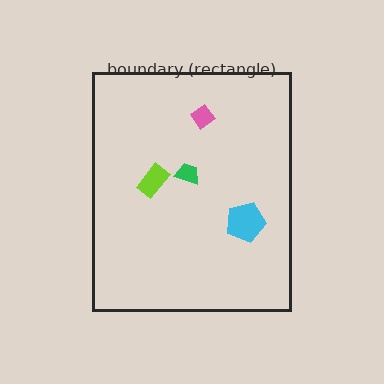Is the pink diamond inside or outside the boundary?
Inside.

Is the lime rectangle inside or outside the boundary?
Inside.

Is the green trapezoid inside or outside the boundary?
Inside.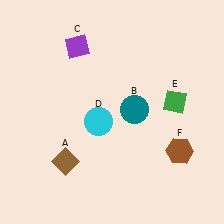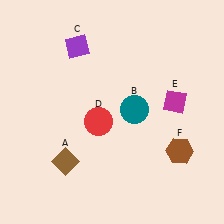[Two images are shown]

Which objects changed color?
D changed from cyan to red. E changed from green to magenta.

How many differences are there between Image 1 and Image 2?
There are 2 differences between the two images.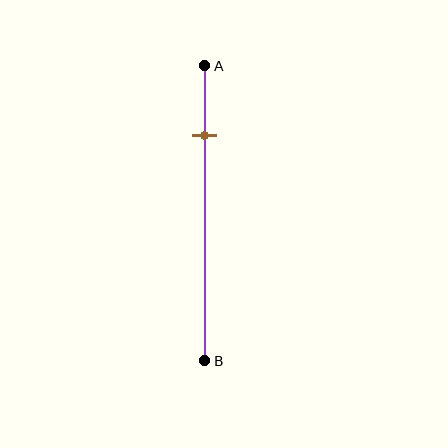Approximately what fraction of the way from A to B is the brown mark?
The brown mark is approximately 25% of the way from A to B.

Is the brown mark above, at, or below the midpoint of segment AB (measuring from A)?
The brown mark is above the midpoint of segment AB.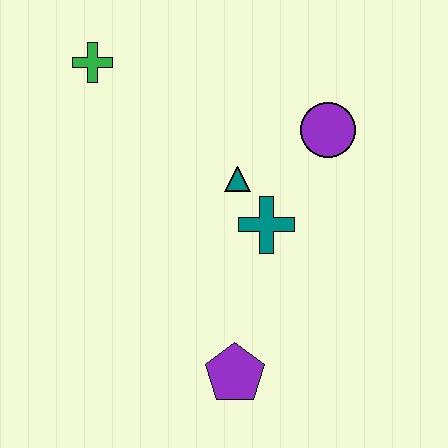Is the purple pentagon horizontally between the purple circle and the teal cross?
No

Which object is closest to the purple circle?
The teal triangle is closest to the purple circle.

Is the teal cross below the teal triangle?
Yes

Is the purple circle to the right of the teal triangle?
Yes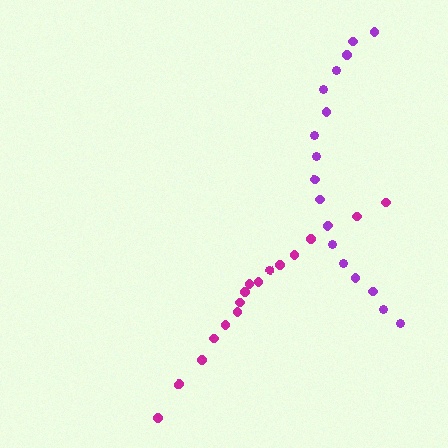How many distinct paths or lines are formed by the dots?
There are 2 distinct paths.